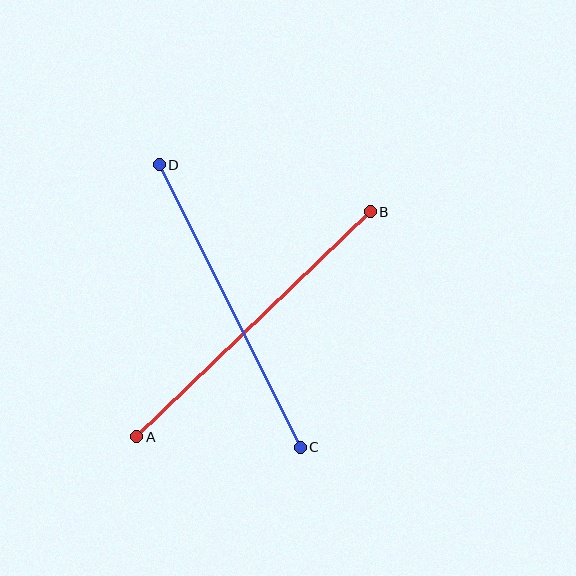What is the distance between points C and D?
The distance is approximately 316 pixels.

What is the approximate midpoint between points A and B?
The midpoint is at approximately (253, 324) pixels.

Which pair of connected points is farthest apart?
Points A and B are farthest apart.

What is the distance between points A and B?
The distance is approximately 325 pixels.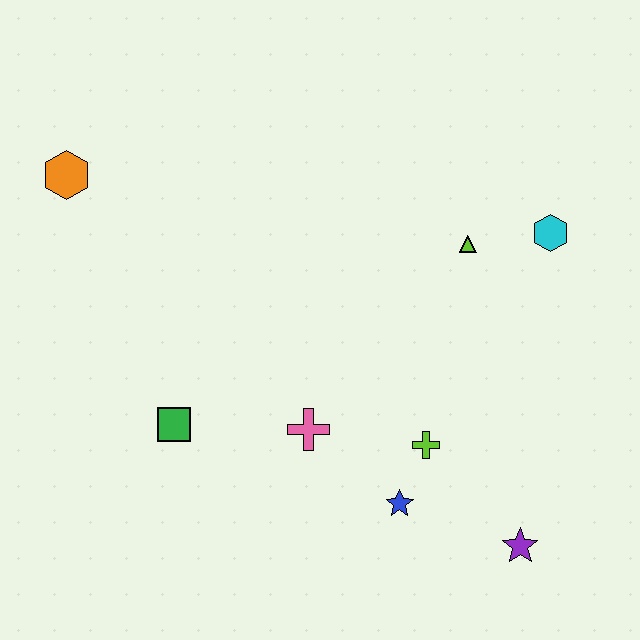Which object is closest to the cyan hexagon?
The lime triangle is closest to the cyan hexagon.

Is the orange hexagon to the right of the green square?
No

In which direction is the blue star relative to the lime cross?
The blue star is below the lime cross.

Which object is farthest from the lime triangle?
The orange hexagon is farthest from the lime triangle.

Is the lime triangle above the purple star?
Yes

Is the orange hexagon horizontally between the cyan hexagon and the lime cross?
No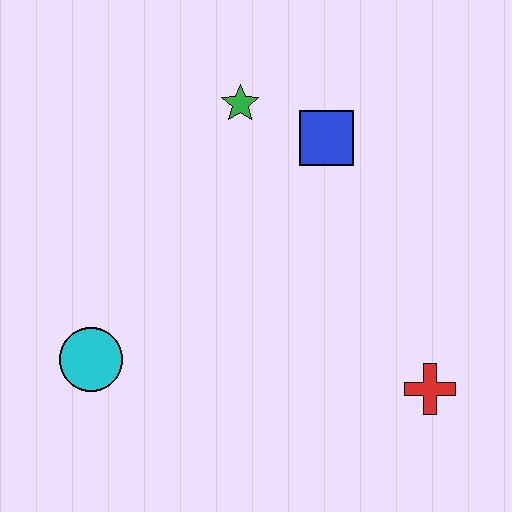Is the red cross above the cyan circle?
No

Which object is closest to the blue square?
The green star is closest to the blue square.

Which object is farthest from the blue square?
The cyan circle is farthest from the blue square.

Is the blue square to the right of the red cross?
No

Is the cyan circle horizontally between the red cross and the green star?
No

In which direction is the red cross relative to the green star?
The red cross is below the green star.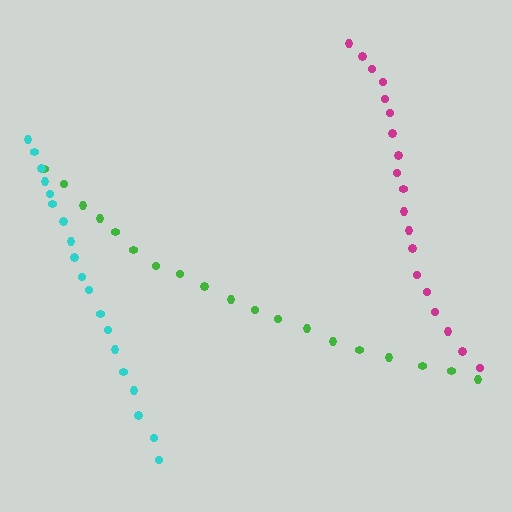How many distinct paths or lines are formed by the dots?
There are 3 distinct paths.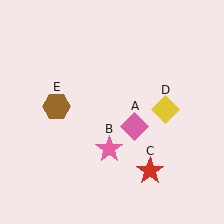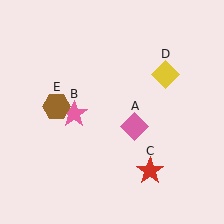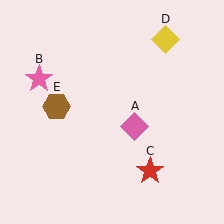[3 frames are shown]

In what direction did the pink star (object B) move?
The pink star (object B) moved up and to the left.